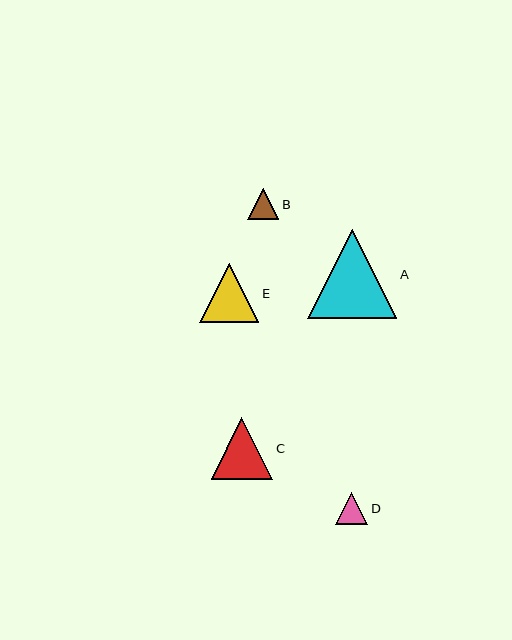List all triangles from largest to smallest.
From largest to smallest: A, C, E, D, B.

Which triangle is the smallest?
Triangle B is the smallest with a size of approximately 31 pixels.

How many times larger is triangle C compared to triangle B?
Triangle C is approximately 2.0 times the size of triangle B.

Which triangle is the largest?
Triangle A is the largest with a size of approximately 90 pixels.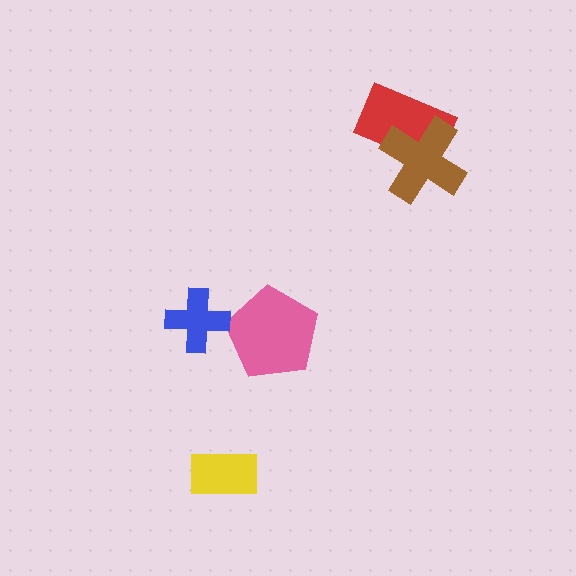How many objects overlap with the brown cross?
1 object overlaps with the brown cross.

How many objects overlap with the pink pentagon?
0 objects overlap with the pink pentagon.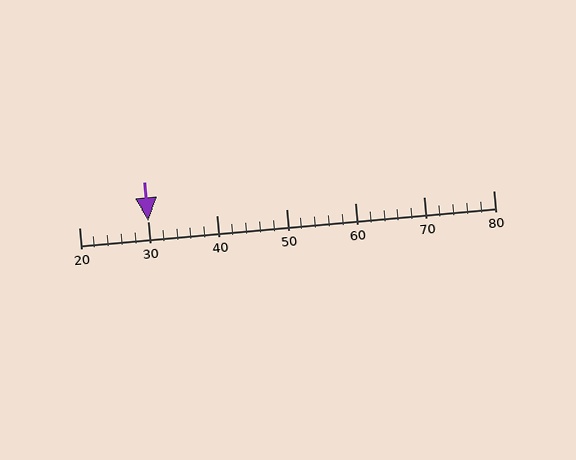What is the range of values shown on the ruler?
The ruler shows values from 20 to 80.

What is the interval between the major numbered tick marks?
The major tick marks are spaced 10 units apart.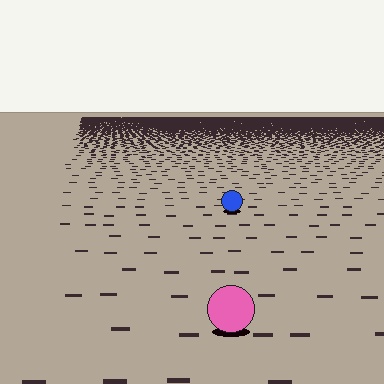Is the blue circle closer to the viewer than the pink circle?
No. The pink circle is closer — you can tell from the texture gradient: the ground texture is coarser near it.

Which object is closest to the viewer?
The pink circle is closest. The texture marks near it are larger and more spread out.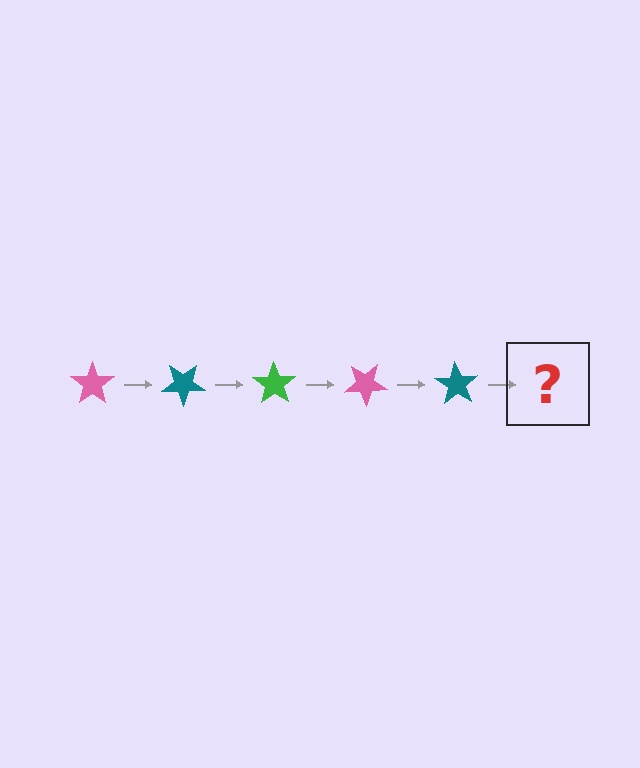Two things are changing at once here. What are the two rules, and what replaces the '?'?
The two rules are that it rotates 35 degrees each step and the color cycles through pink, teal, and green. The '?' should be a green star, rotated 175 degrees from the start.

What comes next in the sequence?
The next element should be a green star, rotated 175 degrees from the start.